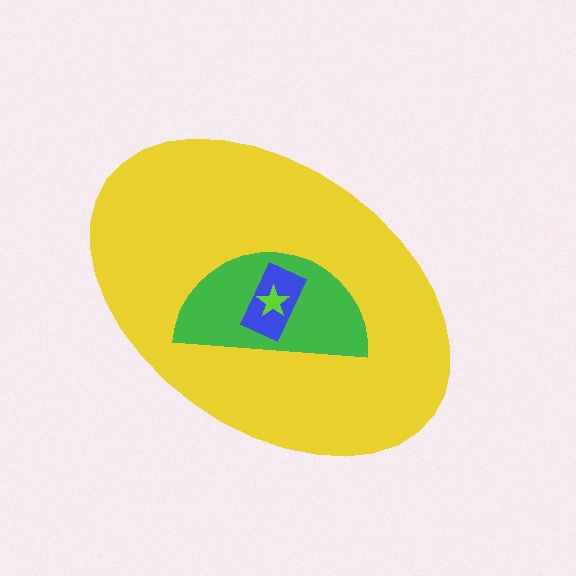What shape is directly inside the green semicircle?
The blue rectangle.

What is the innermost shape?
The lime star.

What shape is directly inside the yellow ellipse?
The green semicircle.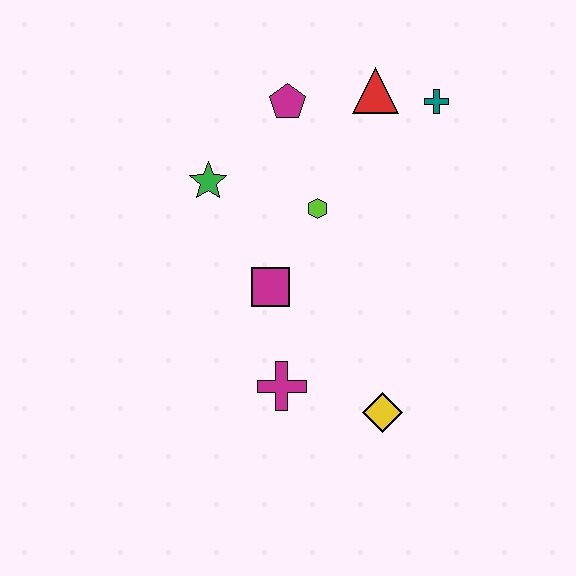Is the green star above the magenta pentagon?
No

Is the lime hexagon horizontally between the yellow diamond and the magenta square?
Yes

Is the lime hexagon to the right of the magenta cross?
Yes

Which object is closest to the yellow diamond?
The magenta cross is closest to the yellow diamond.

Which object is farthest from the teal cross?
The magenta cross is farthest from the teal cross.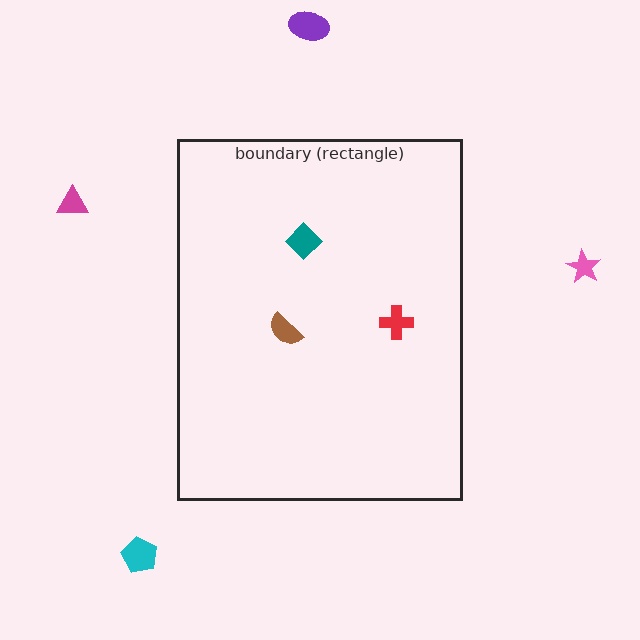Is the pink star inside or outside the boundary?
Outside.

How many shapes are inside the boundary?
3 inside, 4 outside.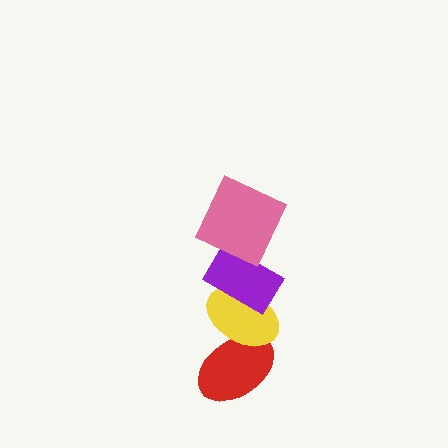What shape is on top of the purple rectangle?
The pink square is on top of the purple rectangle.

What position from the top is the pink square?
The pink square is 1st from the top.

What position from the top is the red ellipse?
The red ellipse is 4th from the top.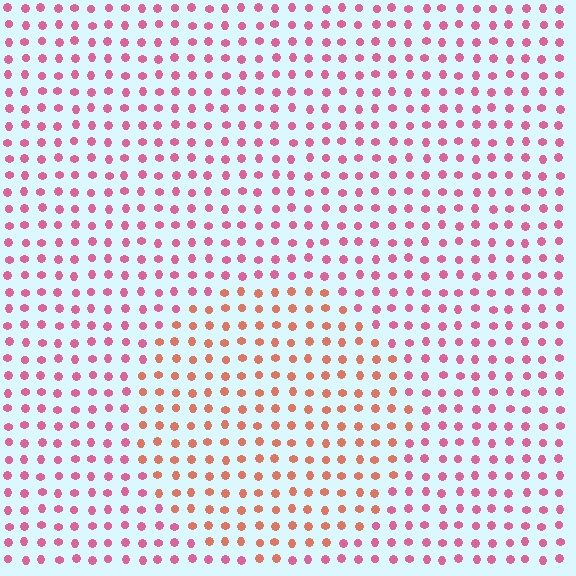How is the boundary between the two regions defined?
The boundary is defined purely by a slight shift in hue (about 40 degrees). Spacing, size, and orientation are identical on both sides.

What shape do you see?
I see a circle.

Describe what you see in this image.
The image is filled with small pink elements in a uniform arrangement. A circle-shaped region is visible where the elements are tinted to a slightly different hue, forming a subtle color boundary.